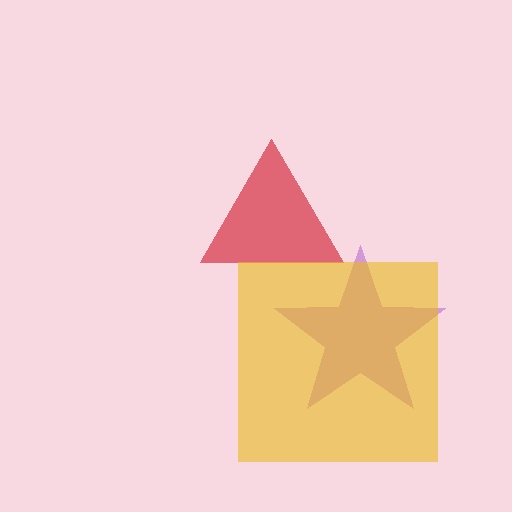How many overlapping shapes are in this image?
There are 3 overlapping shapes in the image.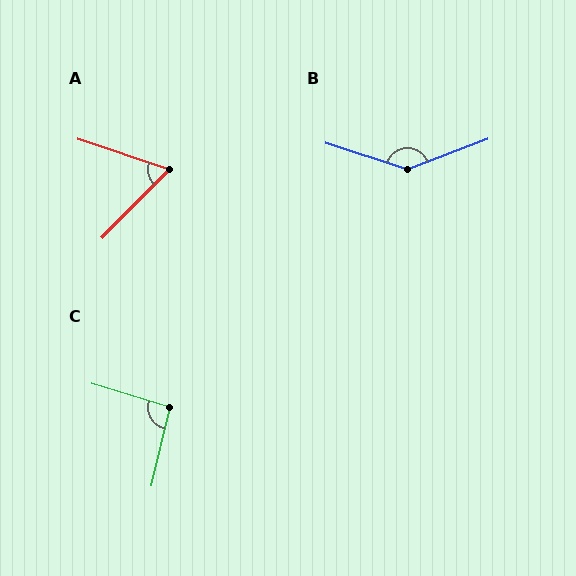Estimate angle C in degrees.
Approximately 94 degrees.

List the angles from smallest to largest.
A (64°), C (94°), B (141°).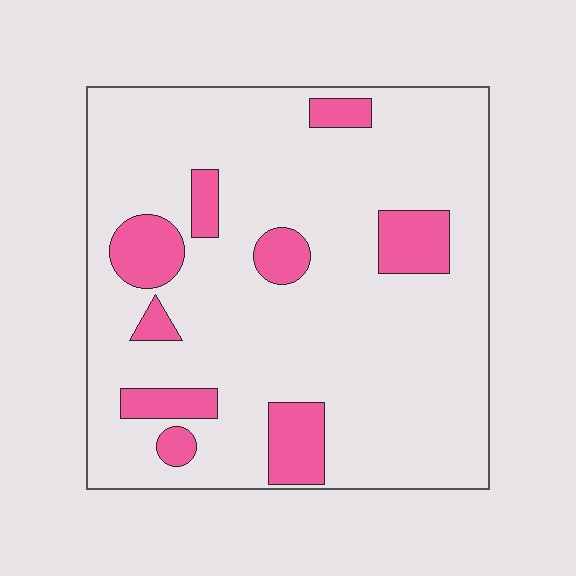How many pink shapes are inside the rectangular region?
9.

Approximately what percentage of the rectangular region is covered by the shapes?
Approximately 15%.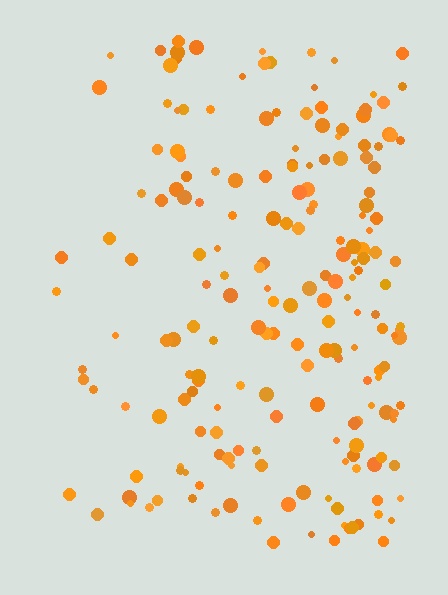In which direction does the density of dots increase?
From left to right, with the right side densest.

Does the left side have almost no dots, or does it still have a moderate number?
Still a moderate number, just noticeably fewer than the right.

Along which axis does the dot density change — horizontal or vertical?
Horizontal.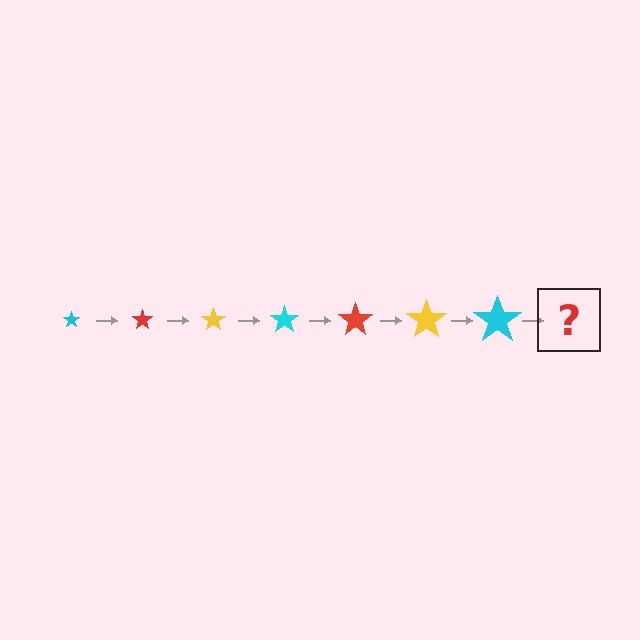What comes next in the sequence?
The next element should be a red star, larger than the previous one.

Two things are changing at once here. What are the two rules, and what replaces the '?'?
The two rules are that the star grows larger each step and the color cycles through cyan, red, and yellow. The '?' should be a red star, larger than the previous one.